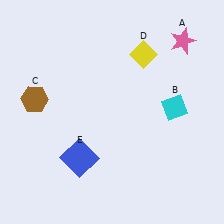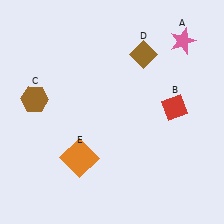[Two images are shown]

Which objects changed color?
B changed from cyan to red. D changed from yellow to brown. E changed from blue to orange.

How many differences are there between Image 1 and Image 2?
There are 3 differences between the two images.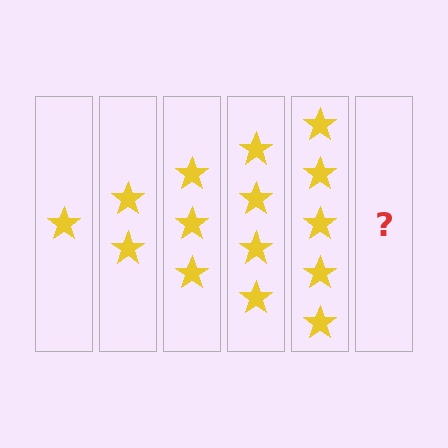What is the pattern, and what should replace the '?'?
The pattern is that each step adds one more star. The '?' should be 6 stars.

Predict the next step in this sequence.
The next step is 6 stars.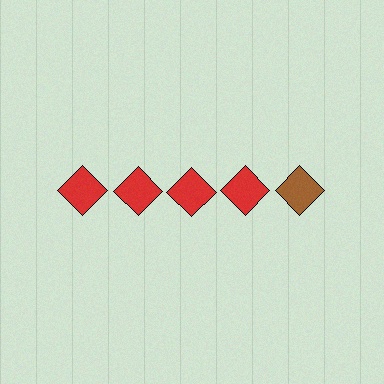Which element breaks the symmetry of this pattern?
The brown diamond in the top row, rightmost column breaks the symmetry. All other shapes are red diamonds.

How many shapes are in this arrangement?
There are 5 shapes arranged in a grid pattern.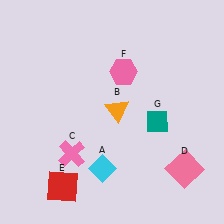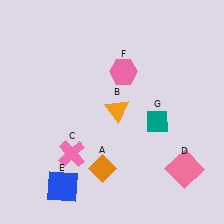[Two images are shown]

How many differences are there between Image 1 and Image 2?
There are 2 differences between the two images.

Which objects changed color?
A changed from cyan to orange. E changed from red to blue.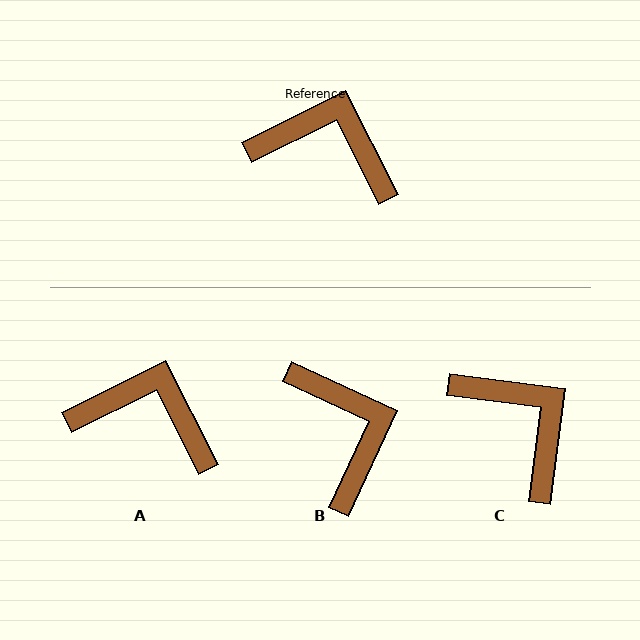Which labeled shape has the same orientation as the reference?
A.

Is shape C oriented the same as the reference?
No, it is off by about 34 degrees.